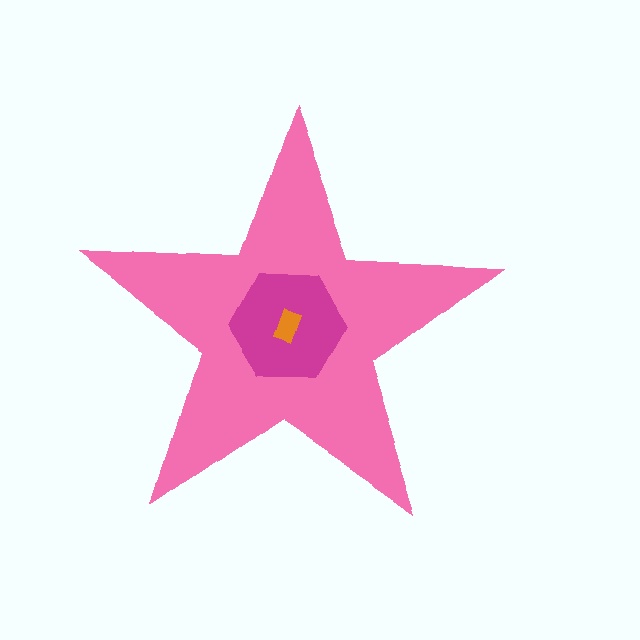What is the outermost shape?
The pink star.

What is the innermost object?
The orange rectangle.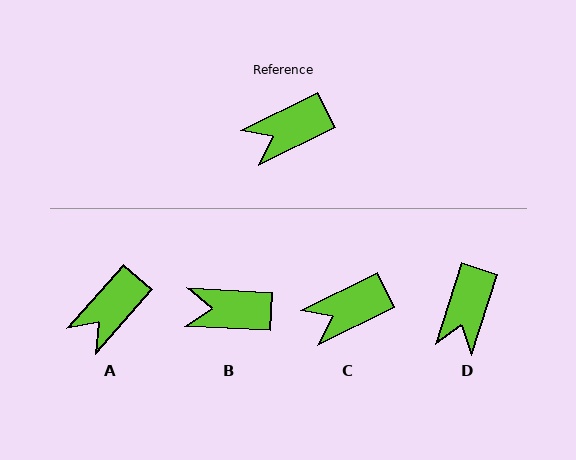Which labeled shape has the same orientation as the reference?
C.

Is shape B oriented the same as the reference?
No, it is off by about 29 degrees.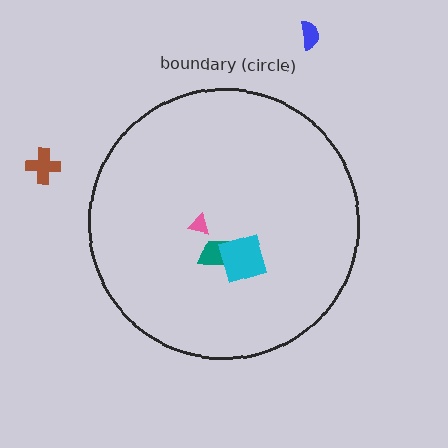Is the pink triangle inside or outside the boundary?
Inside.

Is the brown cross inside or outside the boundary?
Outside.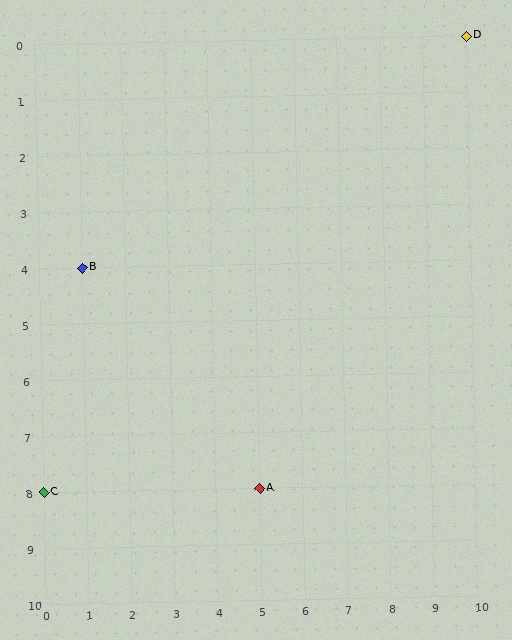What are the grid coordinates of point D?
Point D is at grid coordinates (10, 0).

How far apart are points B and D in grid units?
Points B and D are 9 columns and 4 rows apart (about 9.8 grid units diagonally).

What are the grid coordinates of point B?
Point B is at grid coordinates (1, 4).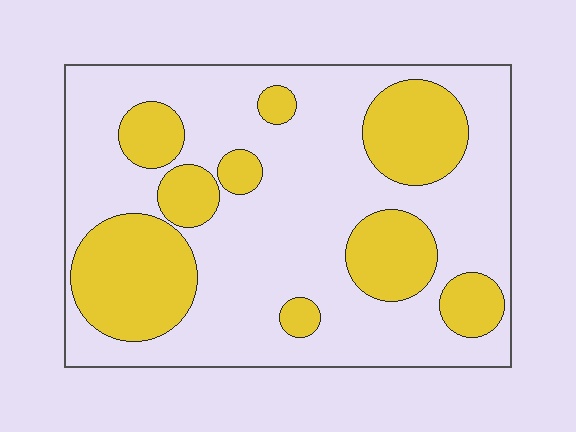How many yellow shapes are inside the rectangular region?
9.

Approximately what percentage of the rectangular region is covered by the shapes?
Approximately 30%.